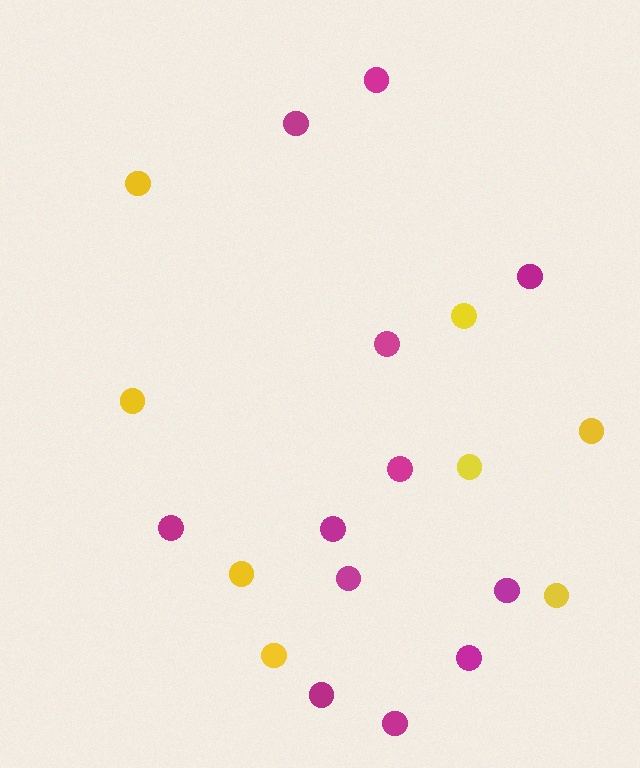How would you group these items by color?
There are 2 groups: one group of yellow circles (8) and one group of magenta circles (12).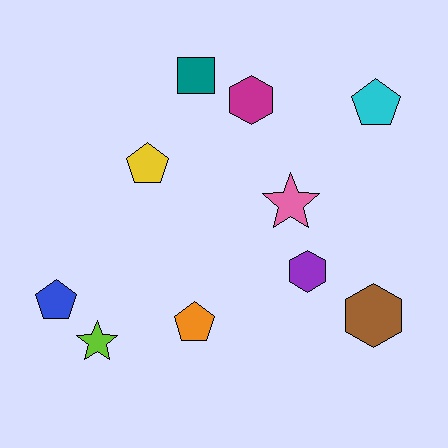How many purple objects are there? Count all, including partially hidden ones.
There is 1 purple object.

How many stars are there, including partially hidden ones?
There are 2 stars.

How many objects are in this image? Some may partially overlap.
There are 10 objects.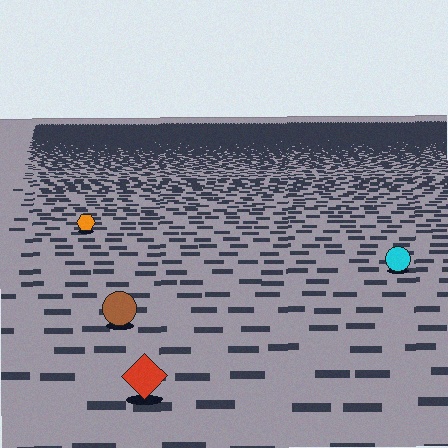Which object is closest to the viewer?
The red diamond is closest. The texture marks near it are larger and more spread out.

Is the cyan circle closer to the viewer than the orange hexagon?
Yes. The cyan circle is closer — you can tell from the texture gradient: the ground texture is coarser near it.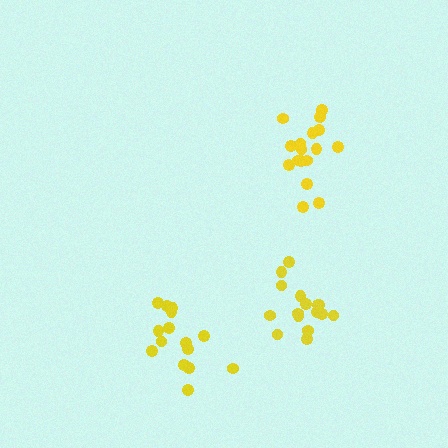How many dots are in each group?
Group 1: 16 dots, Group 2: 15 dots, Group 3: 17 dots (48 total).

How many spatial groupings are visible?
There are 3 spatial groupings.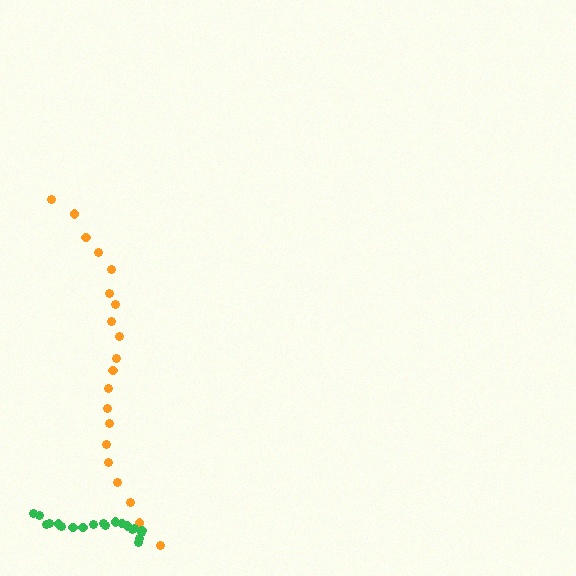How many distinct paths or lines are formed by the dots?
There are 2 distinct paths.